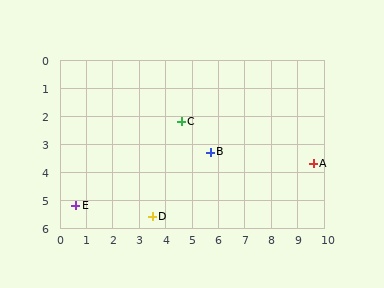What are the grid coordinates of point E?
Point E is at approximately (0.6, 5.2).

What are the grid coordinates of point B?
Point B is at approximately (5.7, 3.3).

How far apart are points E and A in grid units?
Points E and A are about 9.1 grid units apart.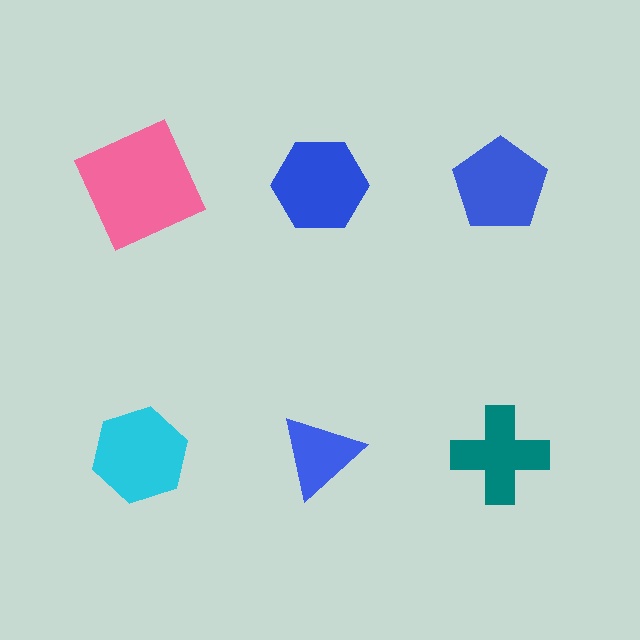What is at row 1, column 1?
A pink square.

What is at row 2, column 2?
A blue triangle.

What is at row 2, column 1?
A cyan hexagon.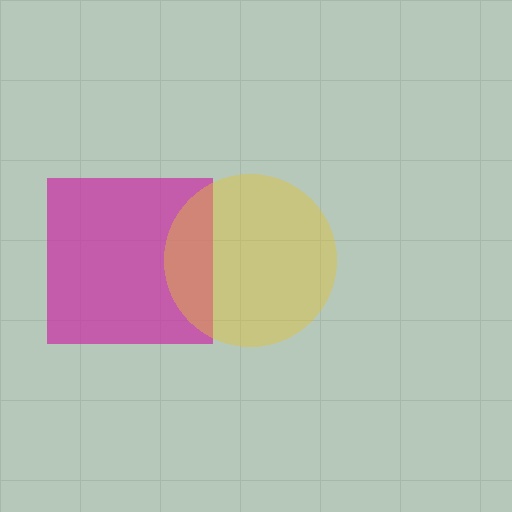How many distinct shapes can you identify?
There are 2 distinct shapes: a magenta square, a yellow circle.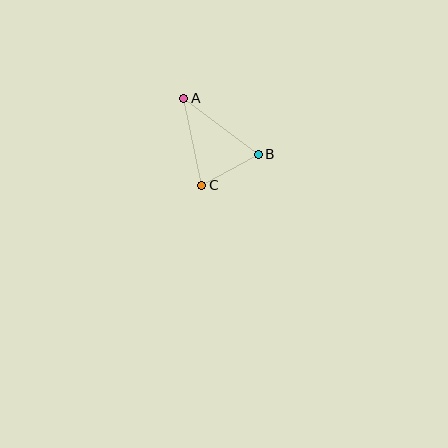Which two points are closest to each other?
Points B and C are closest to each other.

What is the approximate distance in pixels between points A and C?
The distance between A and C is approximately 89 pixels.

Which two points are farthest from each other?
Points A and B are farthest from each other.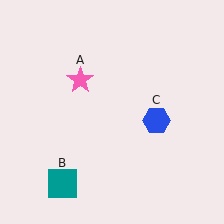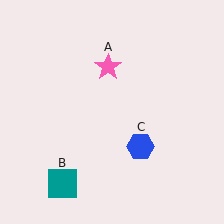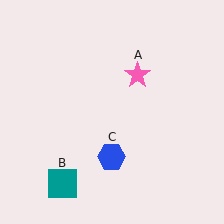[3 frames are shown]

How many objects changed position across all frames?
2 objects changed position: pink star (object A), blue hexagon (object C).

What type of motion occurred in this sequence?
The pink star (object A), blue hexagon (object C) rotated clockwise around the center of the scene.